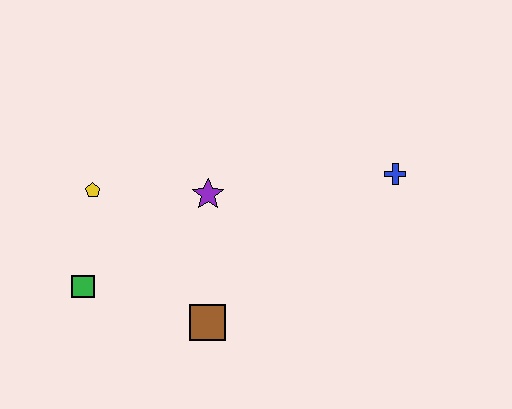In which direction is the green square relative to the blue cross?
The green square is to the left of the blue cross.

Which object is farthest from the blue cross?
The green square is farthest from the blue cross.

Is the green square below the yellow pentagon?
Yes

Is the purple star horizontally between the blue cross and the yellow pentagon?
Yes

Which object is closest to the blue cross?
The purple star is closest to the blue cross.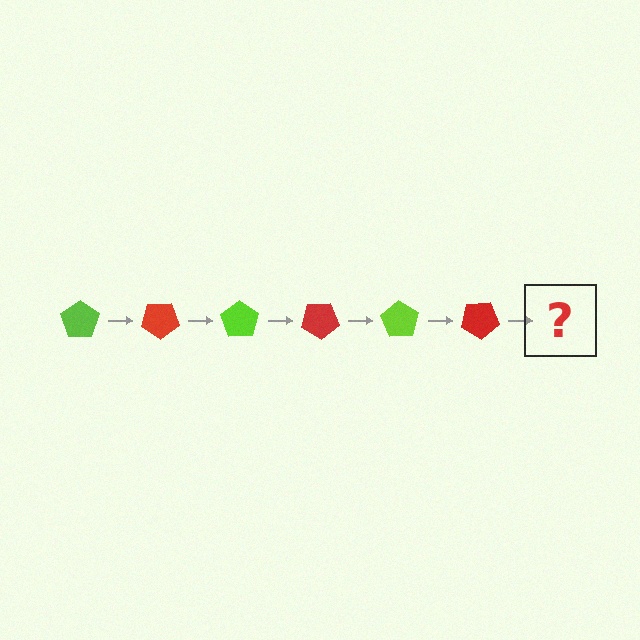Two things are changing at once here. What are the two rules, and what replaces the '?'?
The two rules are that it rotates 35 degrees each step and the color cycles through lime and red. The '?' should be a lime pentagon, rotated 210 degrees from the start.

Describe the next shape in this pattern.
It should be a lime pentagon, rotated 210 degrees from the start.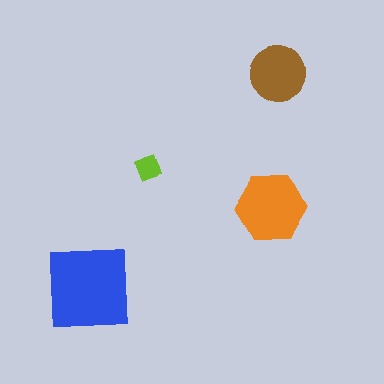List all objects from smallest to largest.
The lime diamond, the brown circle, the orange hexagon, the blue square.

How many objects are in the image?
There are 4 objects in the image.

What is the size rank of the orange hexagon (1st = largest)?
2nd.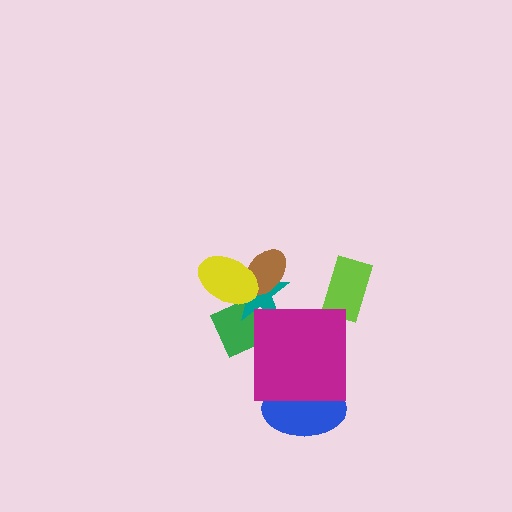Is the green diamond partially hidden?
Yes, it is partially covered by another shape.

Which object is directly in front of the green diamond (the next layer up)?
The teal star is directly in front of the green diamond.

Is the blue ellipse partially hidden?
Yes, it is partially covered by another shape.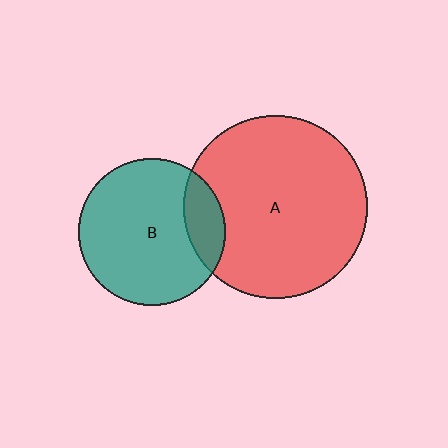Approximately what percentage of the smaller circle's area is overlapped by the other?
Approximately 15%.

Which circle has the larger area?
Circle A (red).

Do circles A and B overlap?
Yes.